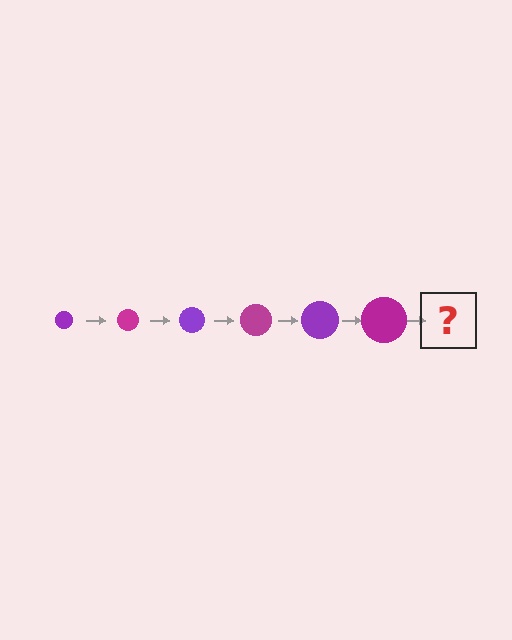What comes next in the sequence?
The next element should be a purple circle, larger than the previous one.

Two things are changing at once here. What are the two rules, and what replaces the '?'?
The two rules are that the circle grows larger each step and the color cycles through purple and magenta. The '?' should be a purple circle, larger than the previous one.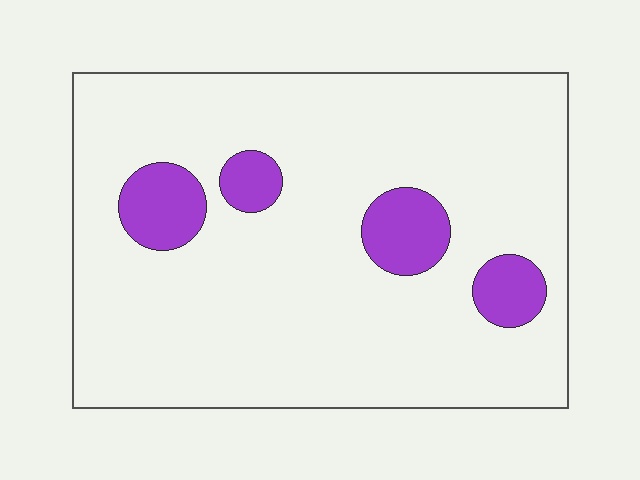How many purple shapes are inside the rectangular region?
4.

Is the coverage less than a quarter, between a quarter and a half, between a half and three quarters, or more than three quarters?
Less than a quarter.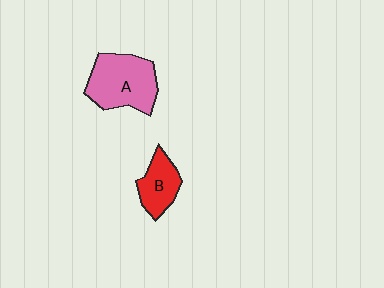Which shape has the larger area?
Shape A (pink).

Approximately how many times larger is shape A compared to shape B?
Approximately 1.7 times.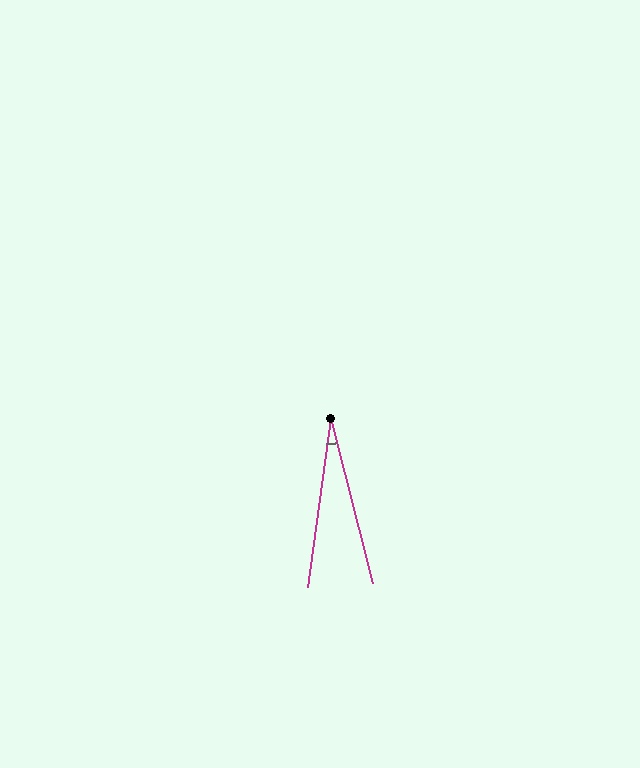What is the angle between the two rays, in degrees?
Approximately 22 degrees.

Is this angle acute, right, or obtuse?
It is acute.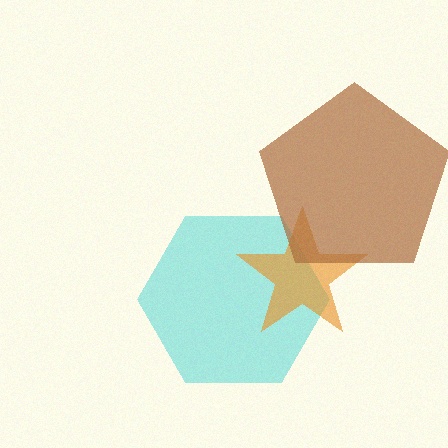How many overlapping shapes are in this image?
There are 3 overlapping shapes in the image.